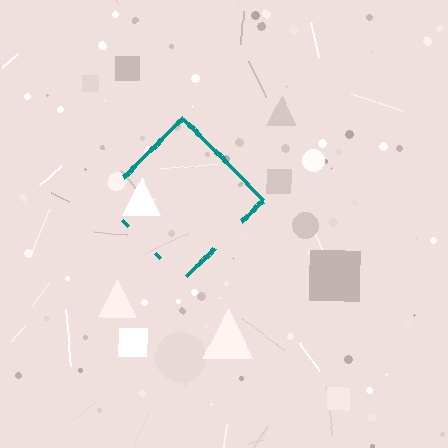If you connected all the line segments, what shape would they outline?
They would outline a diamond.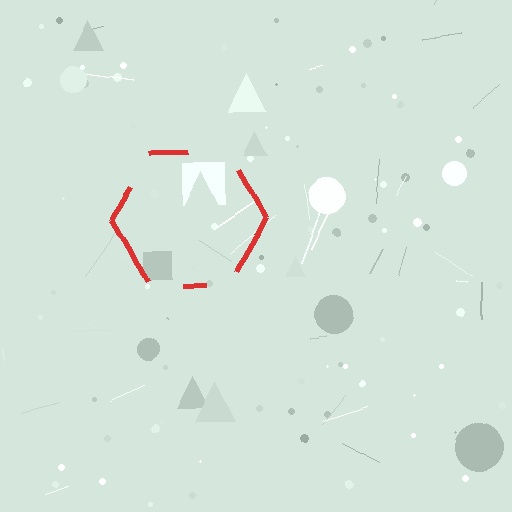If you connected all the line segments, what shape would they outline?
They would outline a hexagon.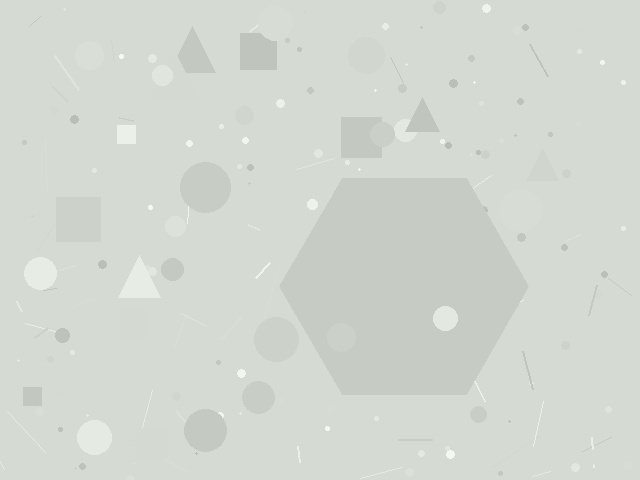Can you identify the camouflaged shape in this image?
The camouflaged shape is a hexagon.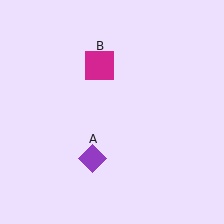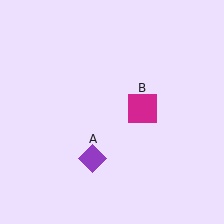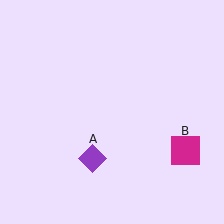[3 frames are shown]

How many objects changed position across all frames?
1 object changed position: magenta square (object B).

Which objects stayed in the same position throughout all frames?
Purple diamond (object A) remained stationary.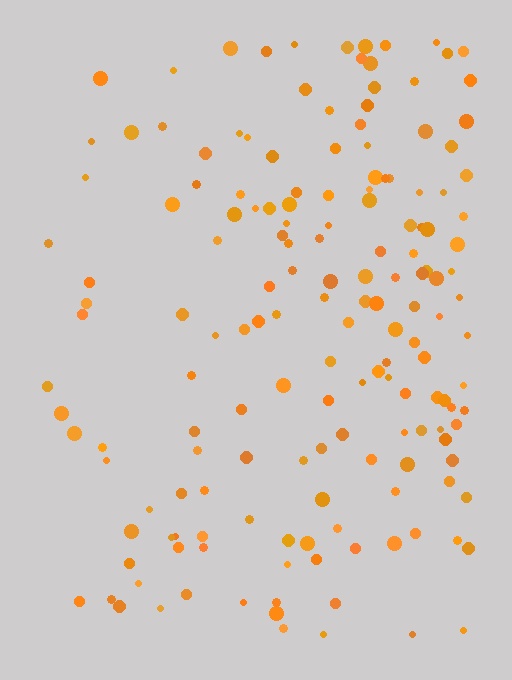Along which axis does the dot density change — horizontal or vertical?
Horizontal.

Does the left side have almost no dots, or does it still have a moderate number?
Still a moderate number, just noticeably fewer than the right.